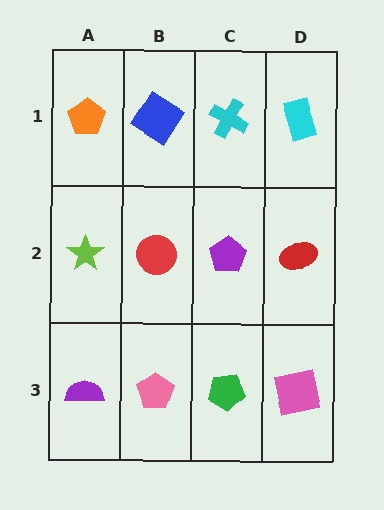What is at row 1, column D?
A cyan rectangle.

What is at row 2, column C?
A purple pentagon.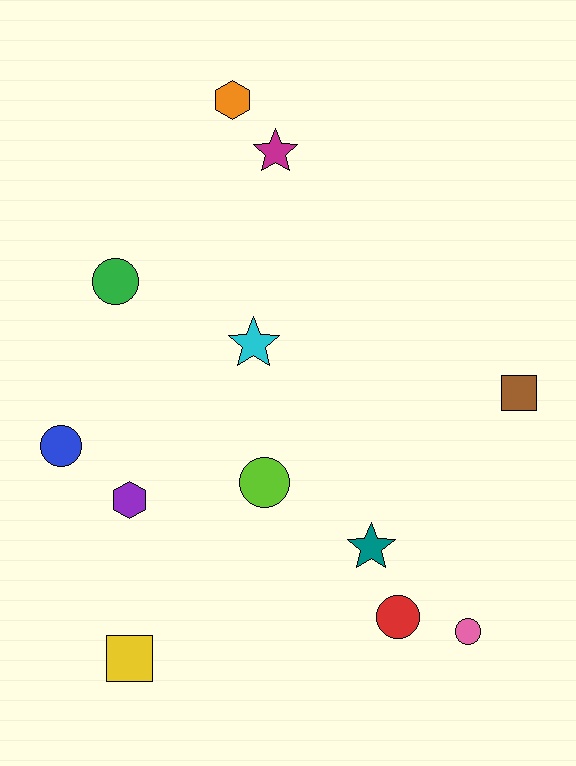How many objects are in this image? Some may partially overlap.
There are 12 objects.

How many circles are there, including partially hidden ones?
There are 5 circles.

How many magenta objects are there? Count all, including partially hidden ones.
There is 1 magenta object.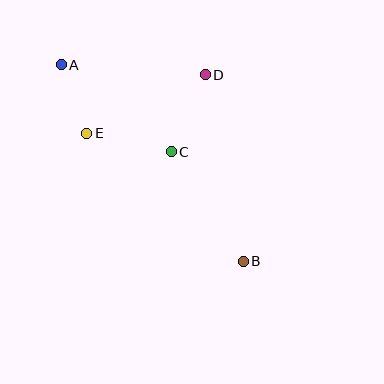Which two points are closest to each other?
Points A and E are closest to each other.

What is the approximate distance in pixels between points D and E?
The distance between D and E is approximately 132 pixels.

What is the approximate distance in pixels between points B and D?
The distance between B and D is approximately 190 pixels.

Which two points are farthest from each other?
Points A and B are farthest from each other.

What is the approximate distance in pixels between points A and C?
The distance between A and C is approximately 140 pixels.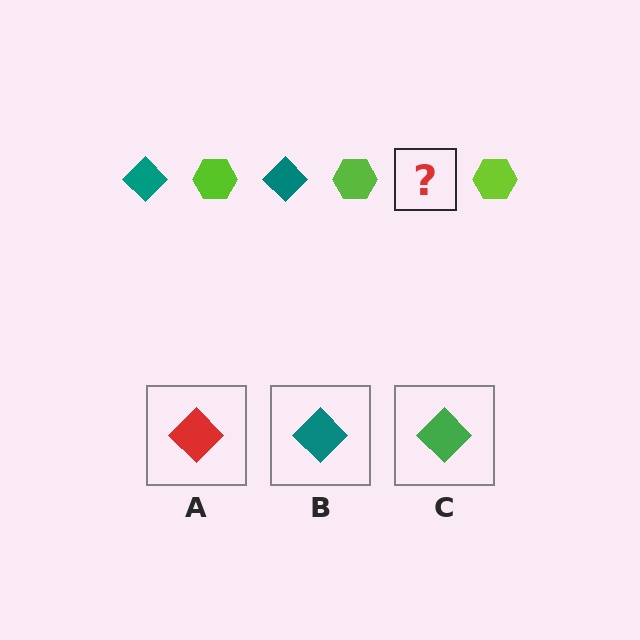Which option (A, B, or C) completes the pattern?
B.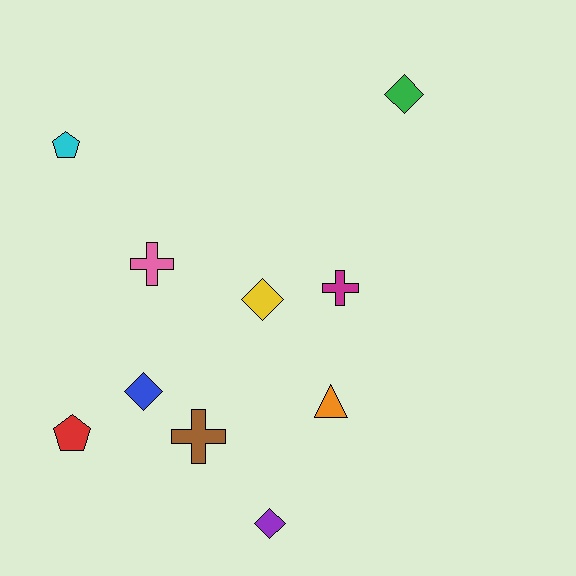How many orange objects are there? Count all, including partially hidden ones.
There is 1 orange object.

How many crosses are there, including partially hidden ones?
There are 3 crosses.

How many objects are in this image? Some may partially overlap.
There are 10 objects.